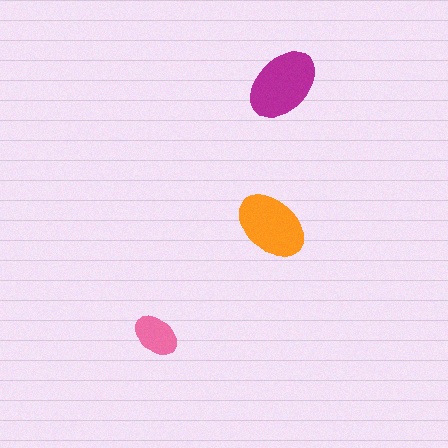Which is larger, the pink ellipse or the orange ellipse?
The orange one.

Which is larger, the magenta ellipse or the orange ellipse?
The magenta one.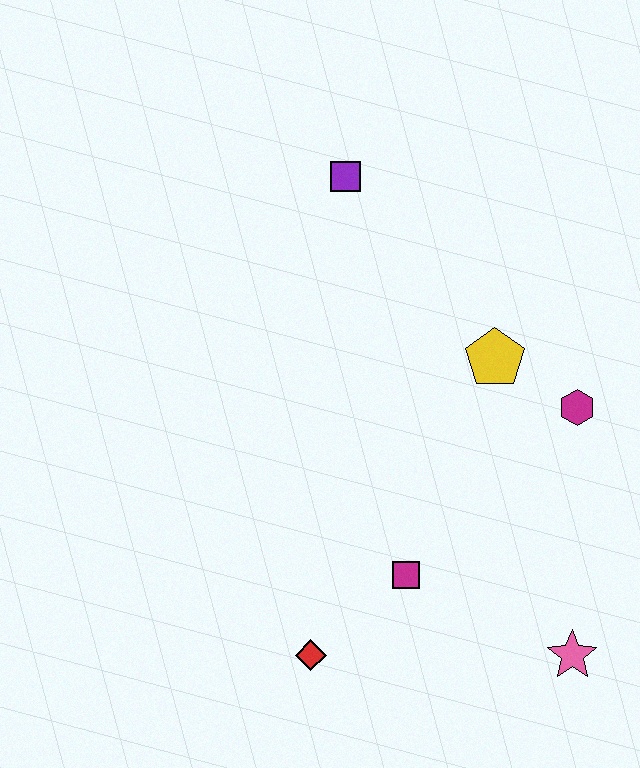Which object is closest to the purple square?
The yellow pentagon is closest to the purple square.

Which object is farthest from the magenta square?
The purple square is farthest from the magenta square.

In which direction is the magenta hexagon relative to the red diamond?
The magenta hexagon is to the right of the red diamond.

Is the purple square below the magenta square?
No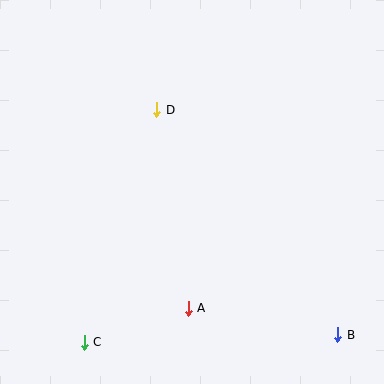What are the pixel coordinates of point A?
Point A is at (188, 308).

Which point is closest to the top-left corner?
Point D is closest to the top-left corner.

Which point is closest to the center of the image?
Point D at (157, 110) is closest to the center.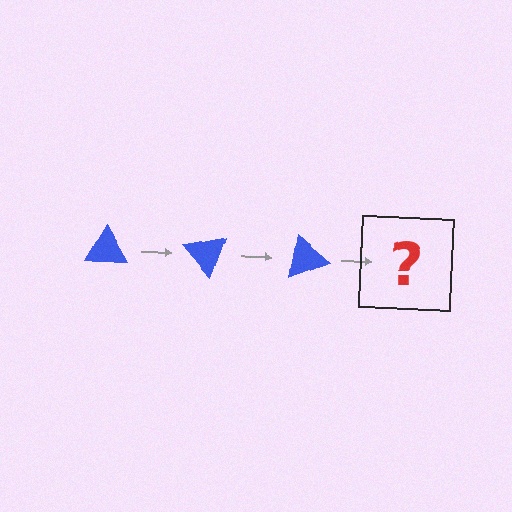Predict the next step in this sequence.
The next step is a blue triangle rotated 150 degrees.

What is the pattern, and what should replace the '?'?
The pattern is that the triangle rotates 50 degrees each step. The '?' should be a blue triangle rotated 150 degrees.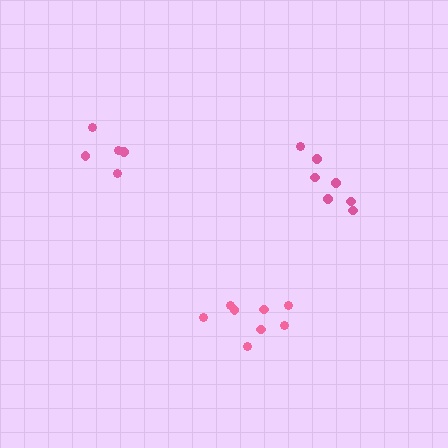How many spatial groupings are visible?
There are 3 spatial groupings.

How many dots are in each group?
Group 1: 7 dots, Group 2: 8 dots, Group 3: 5 dots (20 total).